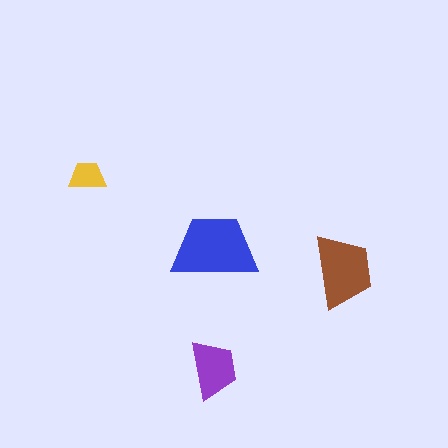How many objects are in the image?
There are 4 objects in the image.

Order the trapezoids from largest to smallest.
the blue one, the brown one, the purple one, the yellow one.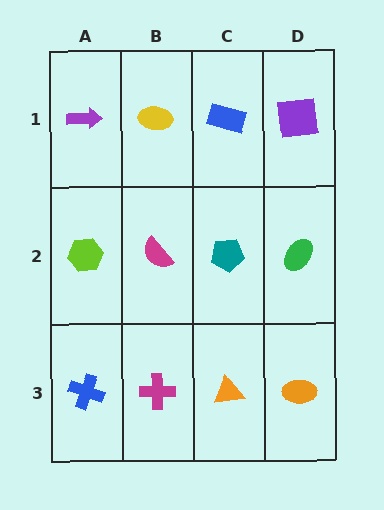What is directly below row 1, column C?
A teal pentagon.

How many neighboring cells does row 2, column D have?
3.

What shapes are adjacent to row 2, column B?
A yellow ellipse (row 1, column B), a magenta cross (row 3, column B), a lime hexagon (row 2, column A), a teal pentagon (row 2, column C).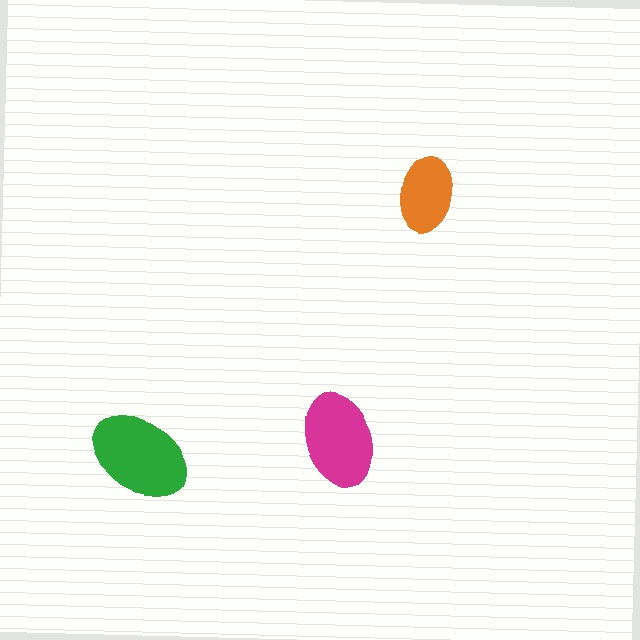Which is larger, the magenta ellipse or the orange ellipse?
The magenta one.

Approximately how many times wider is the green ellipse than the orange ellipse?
About 1.5 times wider.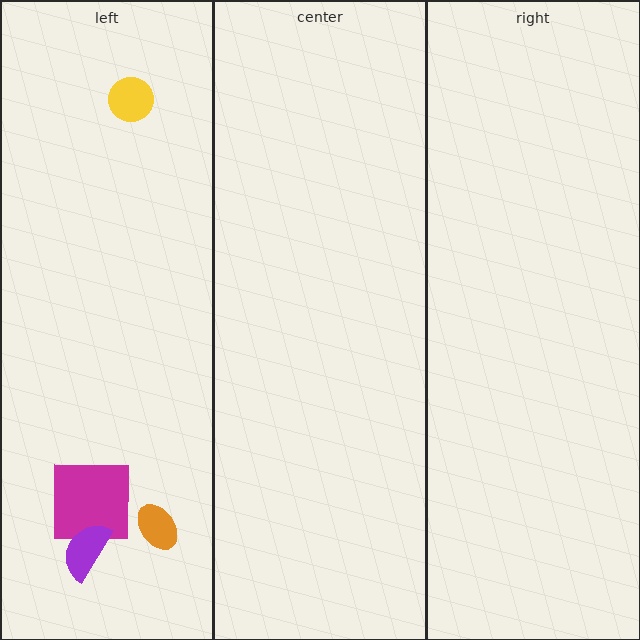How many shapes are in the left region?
4.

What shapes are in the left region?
The orange ellipse, the magenta square, the yellow circle, the purple semicircle.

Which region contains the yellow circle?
The left region.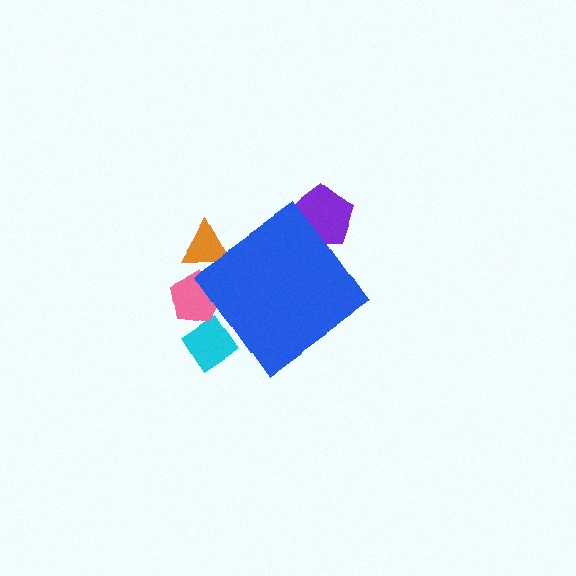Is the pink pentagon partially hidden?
Yes, the pink pentagon is partially hidden behind the blue diamond.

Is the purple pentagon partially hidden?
Yes, the purple pentagon is partially hidden behind the blue diamond.